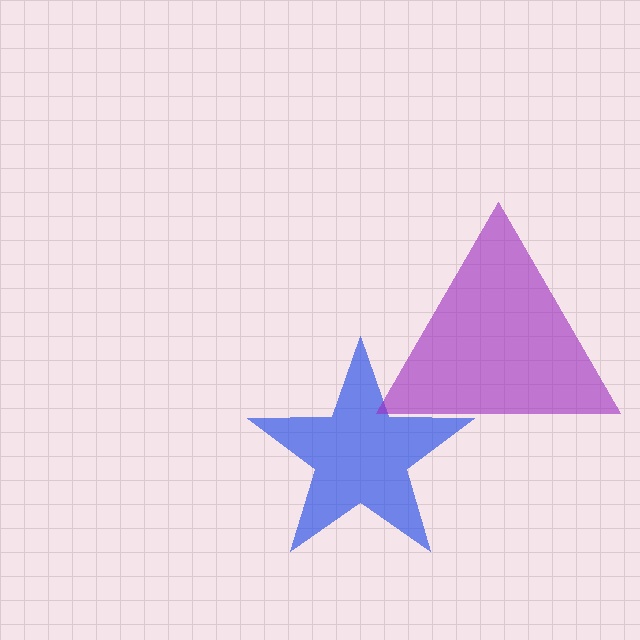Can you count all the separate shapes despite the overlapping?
Yes, there are 2 separate shapes.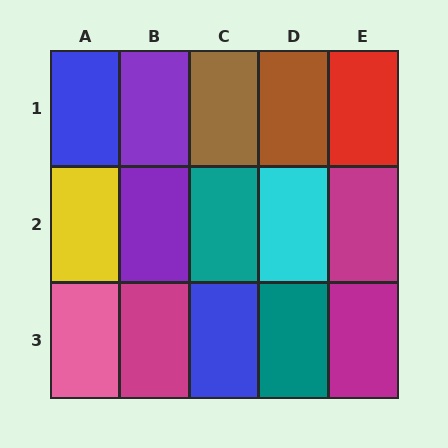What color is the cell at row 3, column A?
Pink.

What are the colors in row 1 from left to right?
Blue, purple, brown, brown, red.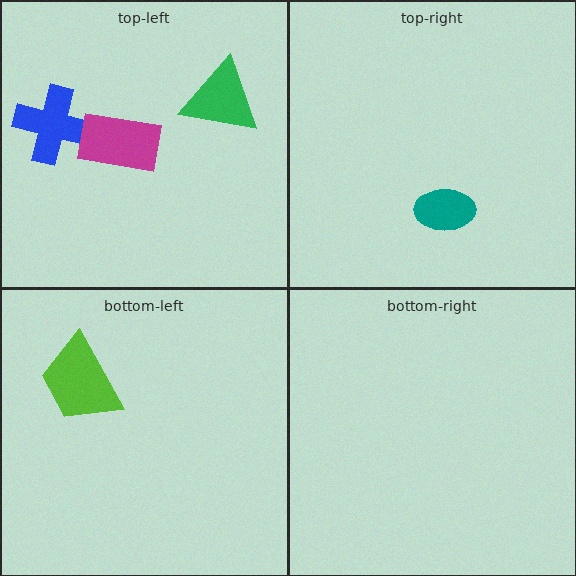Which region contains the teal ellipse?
The top-right region.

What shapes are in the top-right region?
The teal ellipse.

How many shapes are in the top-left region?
3.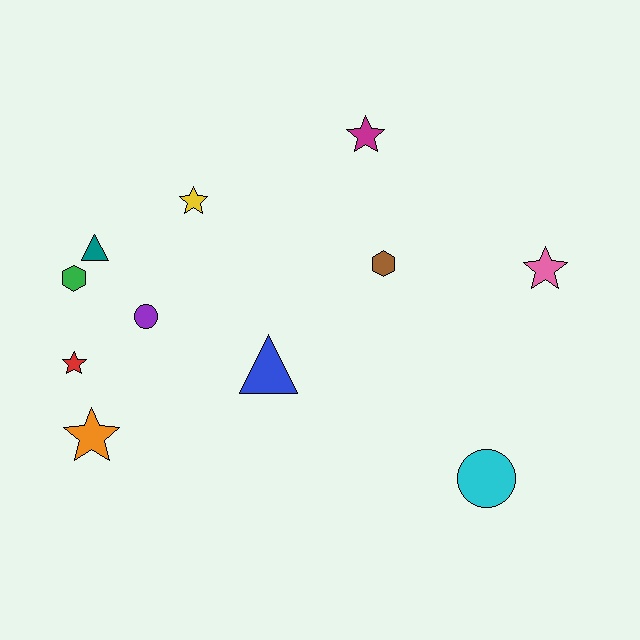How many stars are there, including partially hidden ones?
There are 5 stars.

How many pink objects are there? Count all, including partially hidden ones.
There is 1 pink object.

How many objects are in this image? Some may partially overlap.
There are 11 objects.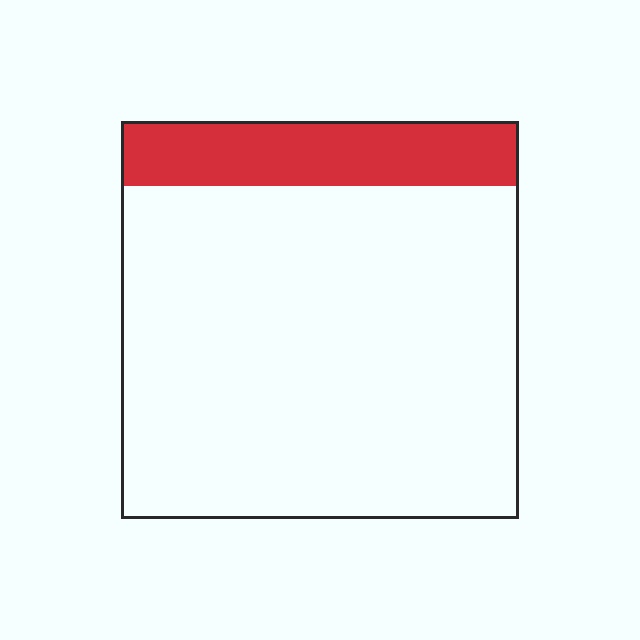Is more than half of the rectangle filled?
No.